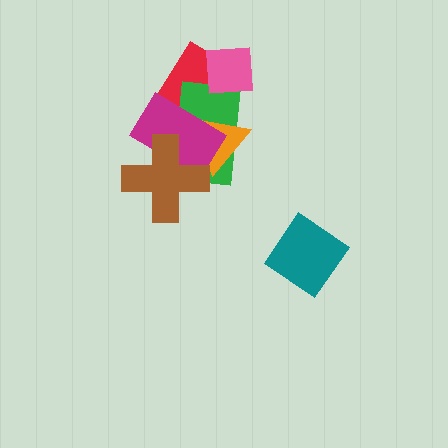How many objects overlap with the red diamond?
4 objects overlap with the red diamond.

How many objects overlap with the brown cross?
3 objects overlap with the brown cross.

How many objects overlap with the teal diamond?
0 objects overlap with the teal diamond.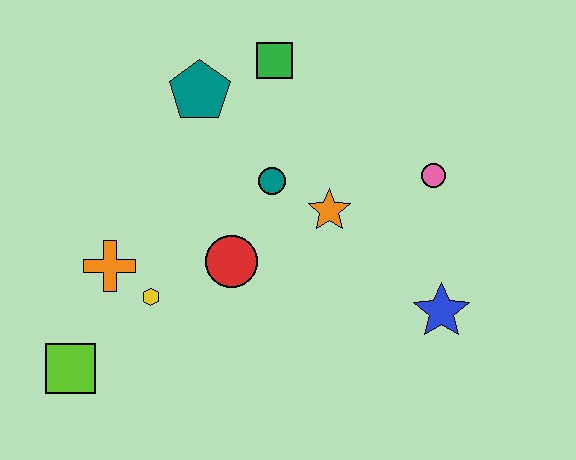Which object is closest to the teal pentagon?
The green square is closest to the teal pentagon.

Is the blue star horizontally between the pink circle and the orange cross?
No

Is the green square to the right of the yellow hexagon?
Yes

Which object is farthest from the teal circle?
The lime square is farthest from the teal circle.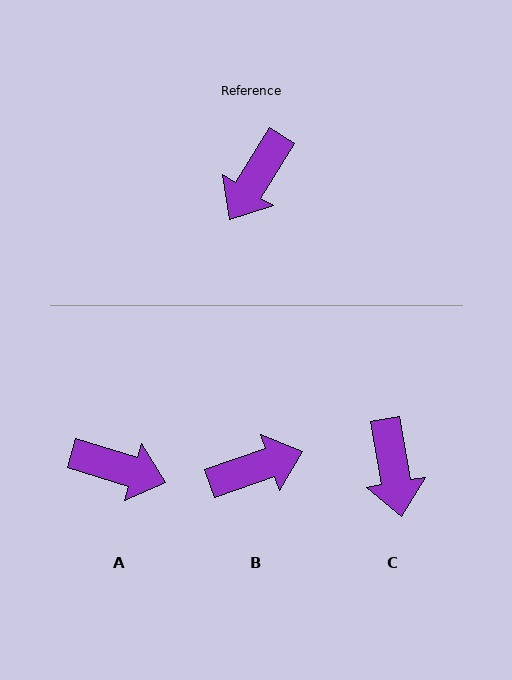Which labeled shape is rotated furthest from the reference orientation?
B, about 141 degrees away.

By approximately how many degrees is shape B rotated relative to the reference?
Approximately 141 degrees counter-clockwise.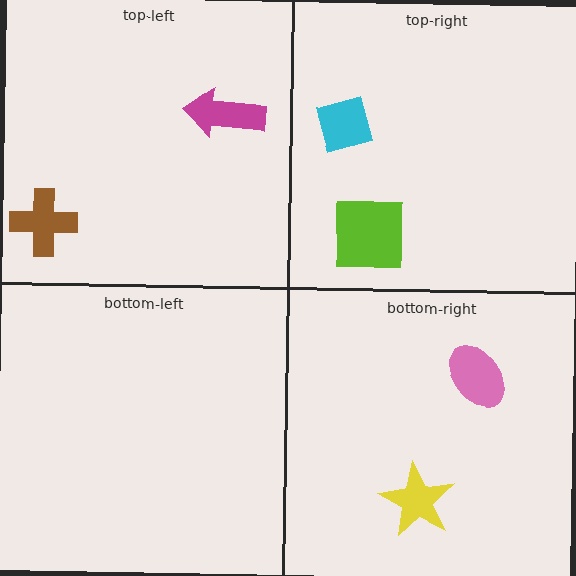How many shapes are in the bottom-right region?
2.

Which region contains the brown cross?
The top-left region.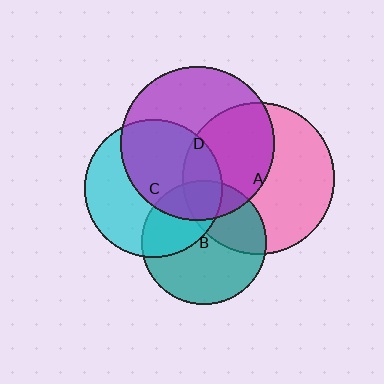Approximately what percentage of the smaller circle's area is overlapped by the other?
Approximately 20%.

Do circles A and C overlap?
Yes.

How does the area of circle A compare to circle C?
Approximately 1.2 times.